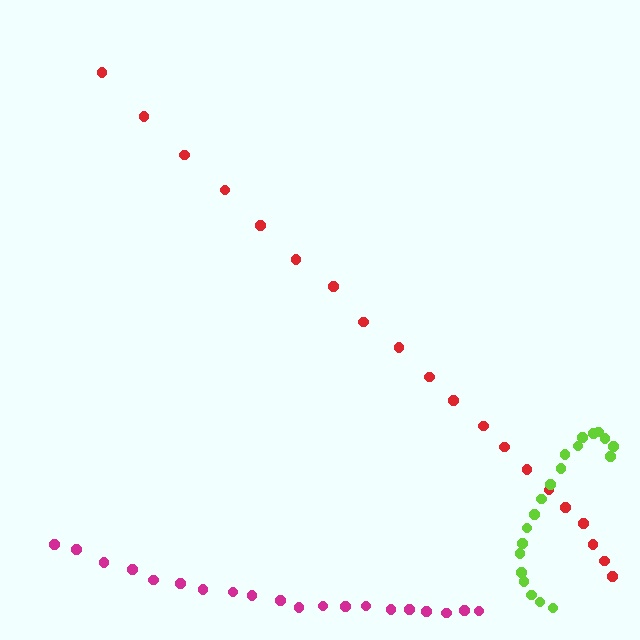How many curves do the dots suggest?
There are 3 distinct paths.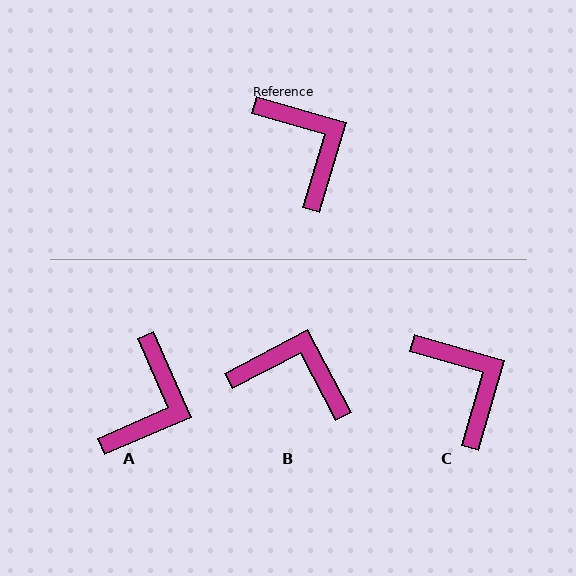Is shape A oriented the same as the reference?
No, it is off by about 50 degrees.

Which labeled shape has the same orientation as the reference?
C.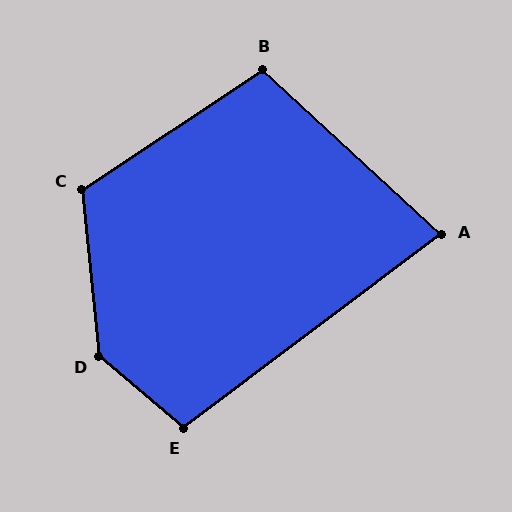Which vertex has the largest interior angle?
D, at approximately 136 degrees.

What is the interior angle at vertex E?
Approximately 103 degrees (obtuse).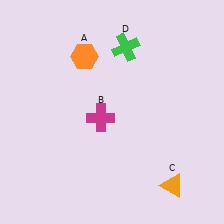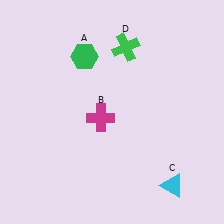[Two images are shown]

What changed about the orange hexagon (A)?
In Image 1, A is orange. In Image 2, it changed to green.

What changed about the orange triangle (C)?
In Image 1, C is orange. In Image 2, it changed to cyan.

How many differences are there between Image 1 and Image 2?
There are 2 differences between the two images.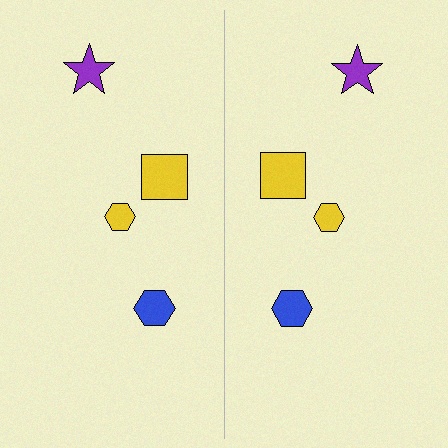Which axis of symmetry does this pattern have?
The pattern has a vertical axis of symmetry running through the center of the image.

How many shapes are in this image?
There are 8 shapes in this image.